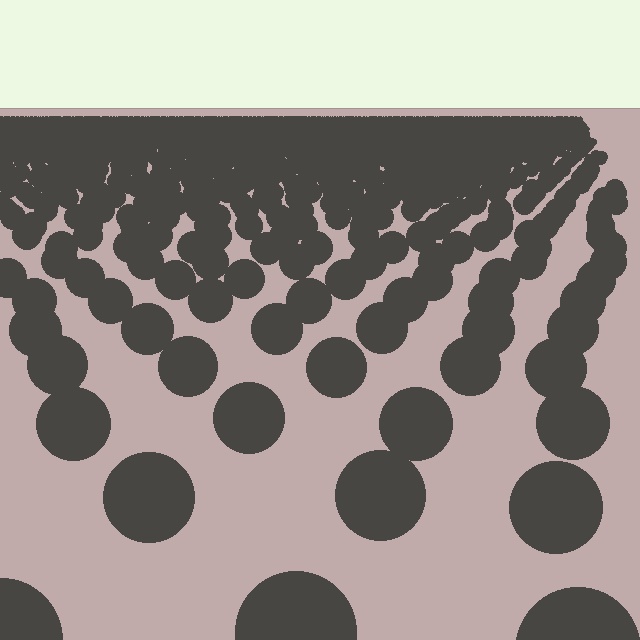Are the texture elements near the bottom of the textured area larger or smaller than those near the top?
Larger. Near the bottom, elements are closer to the viewer and appear at a bigger on-screen size.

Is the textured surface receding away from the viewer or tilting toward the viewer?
The surface is receding away from the viewer. Texture elements get smaller and denser toward the top.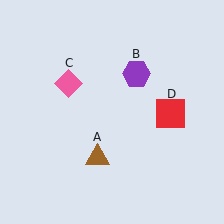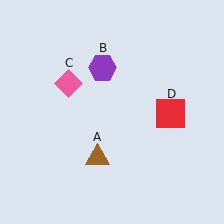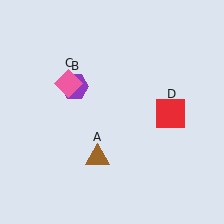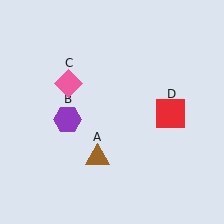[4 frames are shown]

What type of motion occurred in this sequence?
The purple hexagon (object B) rotated counterclockwise around the center of the scene.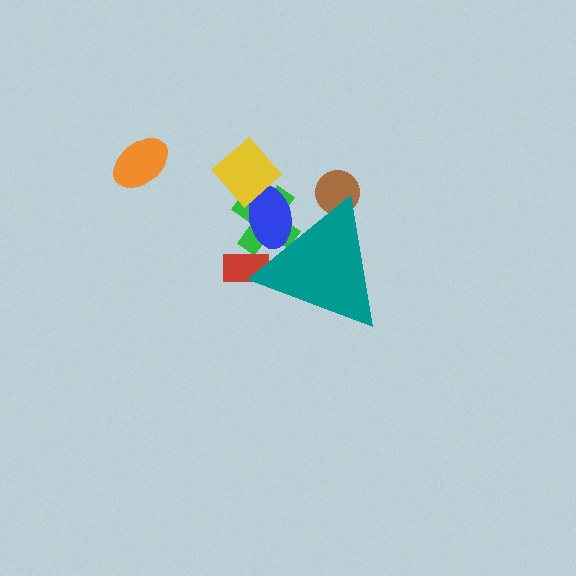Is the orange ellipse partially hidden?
No, the orange ellipse is fully visible.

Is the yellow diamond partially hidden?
No, the yellow diamond is fully visible.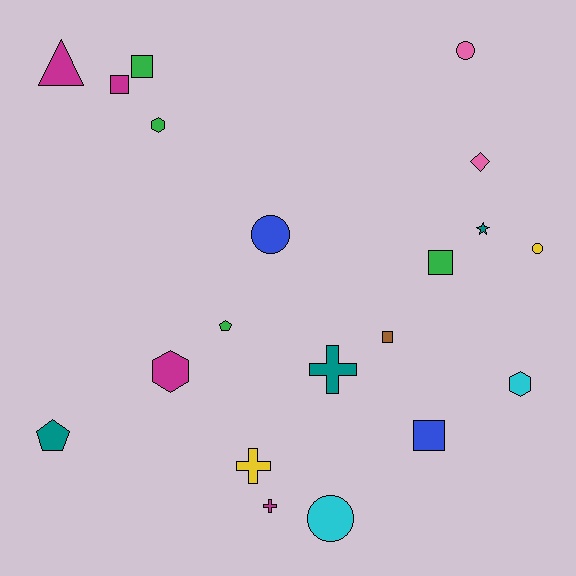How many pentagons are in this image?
There are 2 pentagons.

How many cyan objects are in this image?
There are 2 cyan objects.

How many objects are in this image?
There are 20 objects.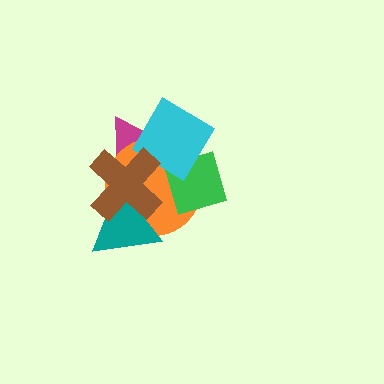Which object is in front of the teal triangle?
The brown cross is in front of the teal triangle.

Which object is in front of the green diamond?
The cyan diamond is in front of the green diamond.